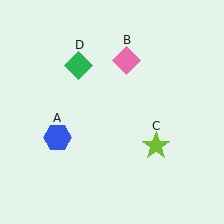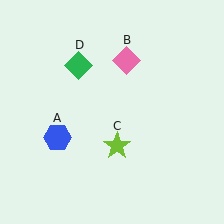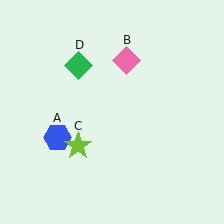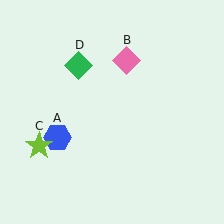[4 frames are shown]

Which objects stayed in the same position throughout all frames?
Blue hexagon (object A) and pink diamond (object B) and green diamond (object D) remained stationary.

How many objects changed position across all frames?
1 object changed position: lime star (object C).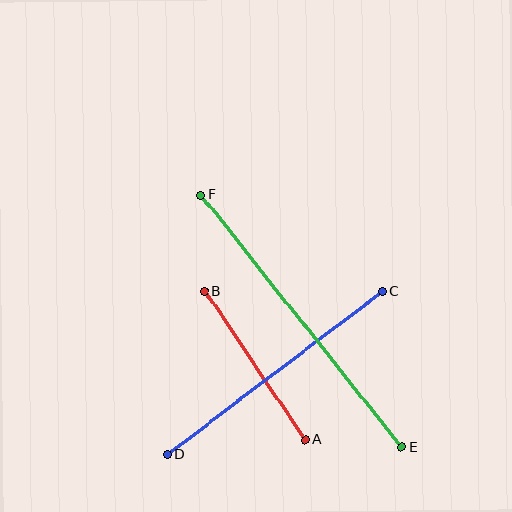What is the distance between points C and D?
The distance is approximately 270 pixels.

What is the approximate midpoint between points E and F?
The midpoint is at approximately (301, 321) pixels.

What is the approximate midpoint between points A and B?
The midpoint is at approximately (255, 366) pixels.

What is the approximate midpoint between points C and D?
The midpoint is at approximately (275, 373) pixels.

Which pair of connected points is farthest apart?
Points E and F are farthest apart.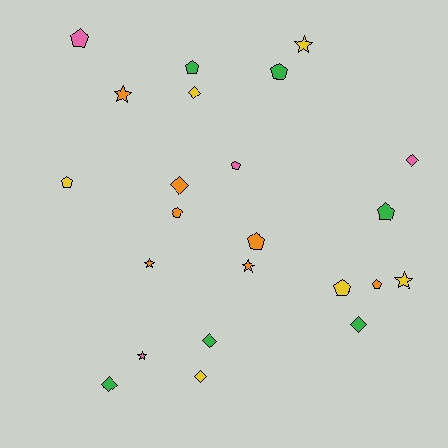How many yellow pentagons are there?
There are 2 yellow pentagons.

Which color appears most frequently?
Orange, with 7 objects.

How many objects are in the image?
There are 23 objects.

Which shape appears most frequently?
Pentagon, with 10 objects.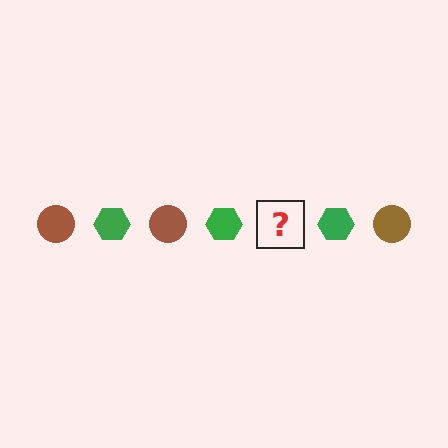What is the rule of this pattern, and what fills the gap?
The rule is that the pattern alternates between brown circle and green hexagon. The gap should be filled with a brown circle.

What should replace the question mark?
The question mark should be replaced with a brown circle.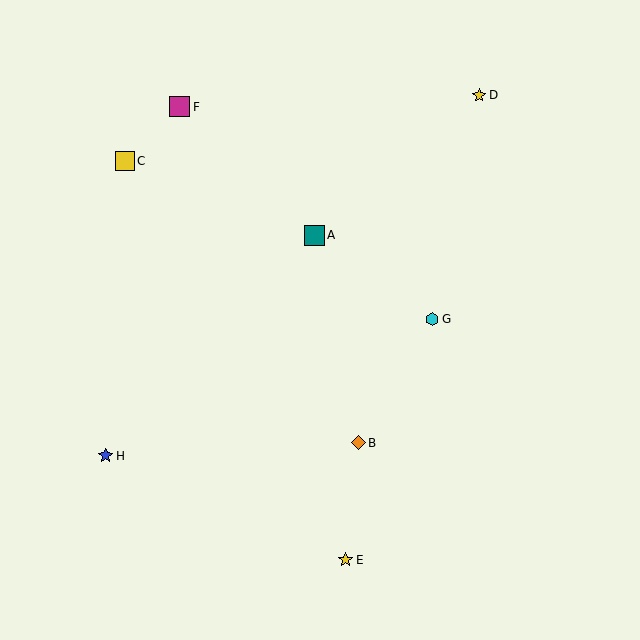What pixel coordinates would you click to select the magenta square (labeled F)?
Click at (180, 107) to select the magenta square F.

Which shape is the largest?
The magenta square (labeled F) is the largest.